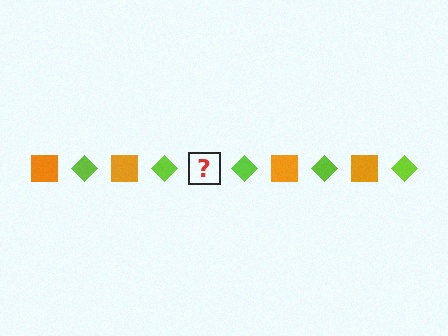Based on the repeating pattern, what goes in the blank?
The blank should be an orange square.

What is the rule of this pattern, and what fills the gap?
The rule is that the pattern alternates between orange square and lime diamond. The gap should be filled with an orange square.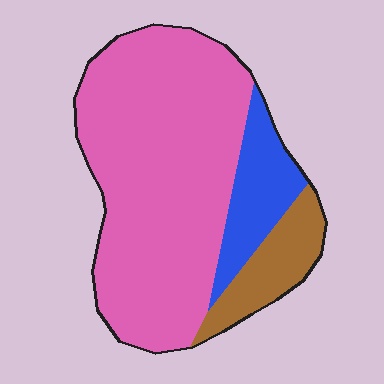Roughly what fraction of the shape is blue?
Blue covers about 15% of the shape.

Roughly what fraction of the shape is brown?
Brown takes up about one eighth (1/8) of the shape.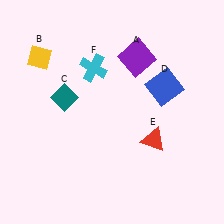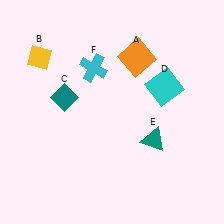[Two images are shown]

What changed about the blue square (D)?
In Image 1, D is blue. In Image 2, it changed to cyan.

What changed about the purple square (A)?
In Image 1, A is purple. In Image 2, it changed to orange.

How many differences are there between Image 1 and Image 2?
There are 3 differences between the two images.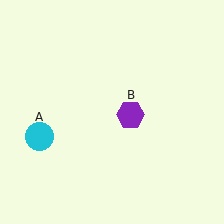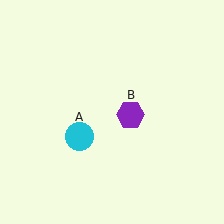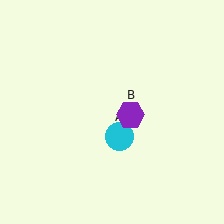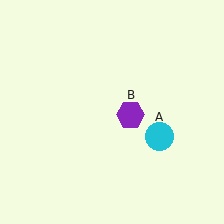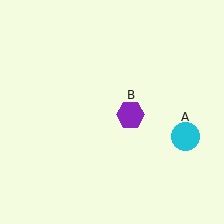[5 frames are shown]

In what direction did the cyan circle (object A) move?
The cyan circle (object A) moved right.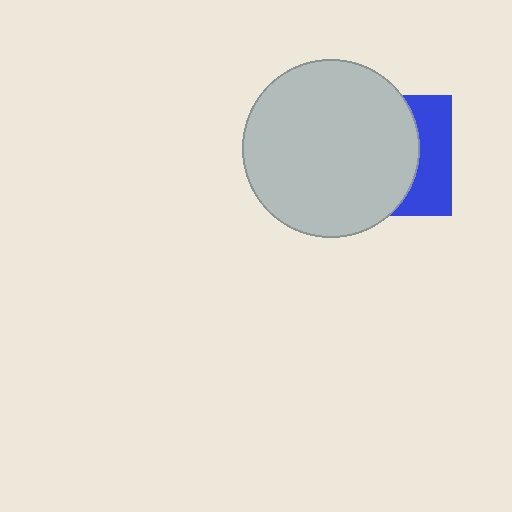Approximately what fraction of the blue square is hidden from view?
Roughly 67% of the blue square is hidden behind the light gray circle.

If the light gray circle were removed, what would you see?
You would see the complete blue square.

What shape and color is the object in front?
The object in front is a light gray circle.